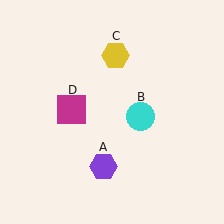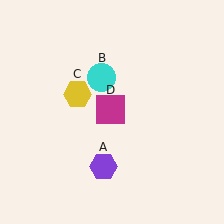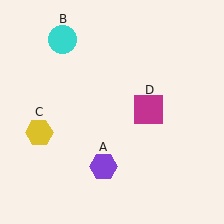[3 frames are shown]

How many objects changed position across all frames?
3 objects changed position: cyan circle (object B), yellow hexagon (object C), magenta square (object D).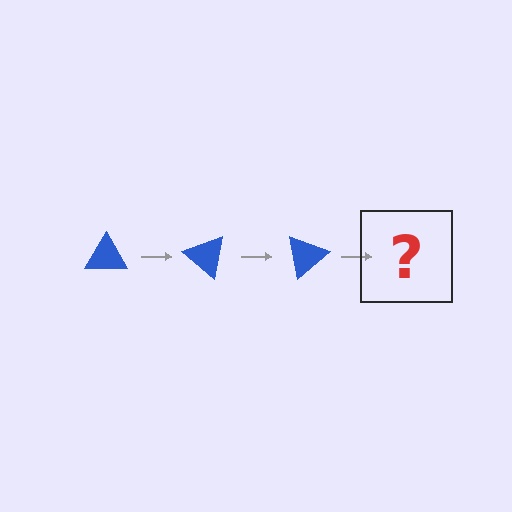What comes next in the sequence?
The next element should be a blue triangle rotated 120 degrees.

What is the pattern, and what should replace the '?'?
The pattern is that the triangle rotates 40 degrees each step. The '?' should be a blue triangle rotated 120 degrees.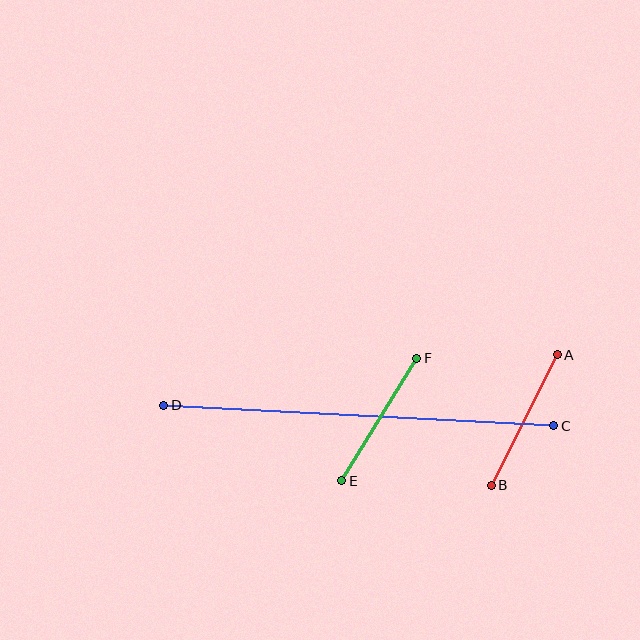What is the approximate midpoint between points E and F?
The midpoint is at approximately (379, 419) pixels.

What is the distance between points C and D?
The distance is approximately 390 pixels.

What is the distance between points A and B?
The distance is approximately 146 pixels.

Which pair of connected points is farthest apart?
Points C and D are farthest apart.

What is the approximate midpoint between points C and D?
The midpoint is at approximately (359, 416) pixels.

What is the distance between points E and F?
The distance is approximately 144 pixels.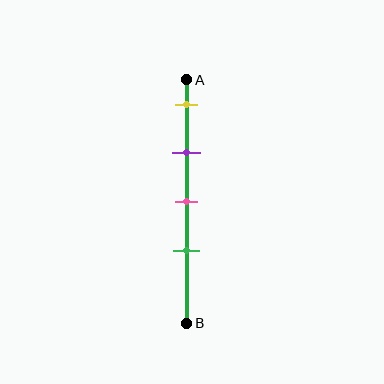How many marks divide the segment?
There are 4 marks dividing the segment.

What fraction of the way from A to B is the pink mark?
The pink mark is approximately 50% (0.5) of the way from A to B.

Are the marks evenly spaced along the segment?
Yes, the marks are approximately evenly spaced.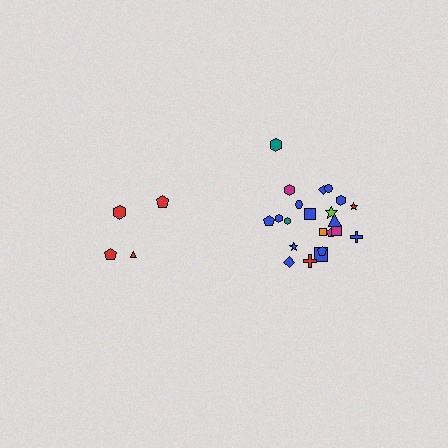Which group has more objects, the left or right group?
The right group.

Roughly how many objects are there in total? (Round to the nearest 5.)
Roughly 25 objects in total.